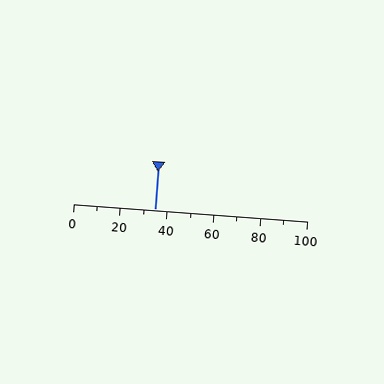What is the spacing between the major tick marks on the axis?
The major ticks are spaced 20 apart.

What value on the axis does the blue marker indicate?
The marker indicates approximately 35.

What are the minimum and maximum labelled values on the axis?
The axis runs from 0 to 100.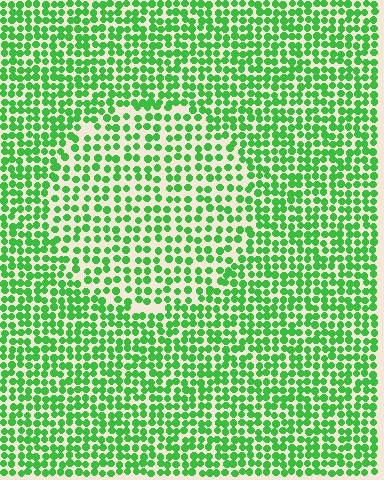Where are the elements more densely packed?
The elements are more densely packed outside the circle boundary.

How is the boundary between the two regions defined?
The boundary is defined by a change in element density (approximately 1.5x ratio). All elements are the same color, size, and shape.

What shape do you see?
I see a circle.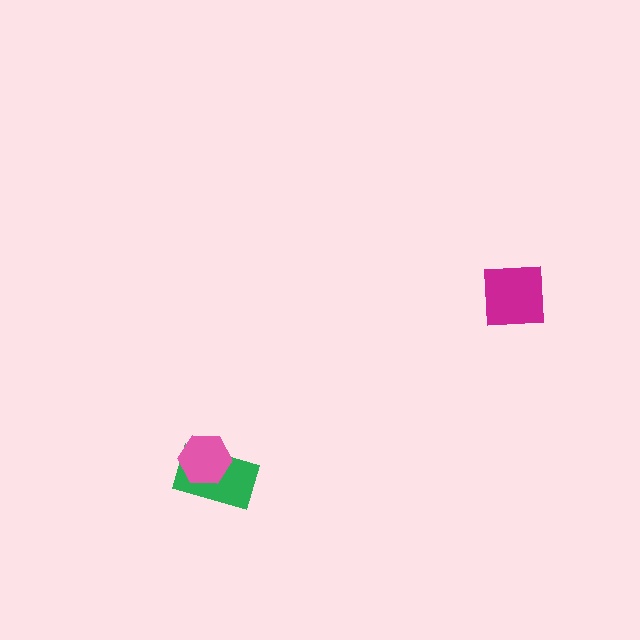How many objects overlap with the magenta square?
0 objects overlap with the magenta square.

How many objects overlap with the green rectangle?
1 object overlaps with the green rectangle.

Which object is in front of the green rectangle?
The pink hexagon is in front of the green rectangle.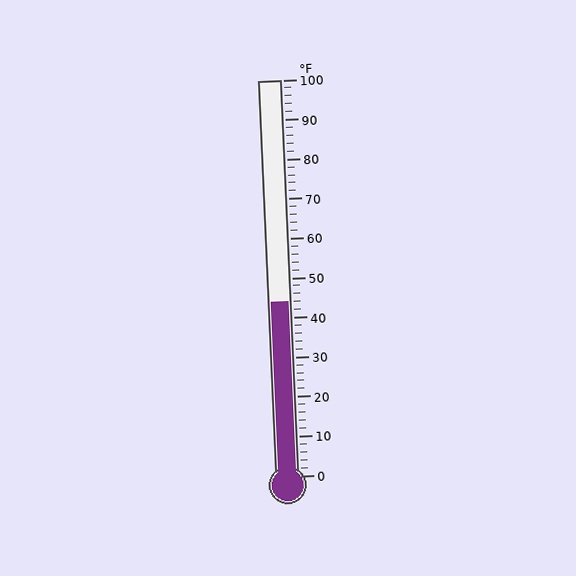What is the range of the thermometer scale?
The thermometer scale ranges from 0°F to 100°F.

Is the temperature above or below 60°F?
The temperature is below 60°F.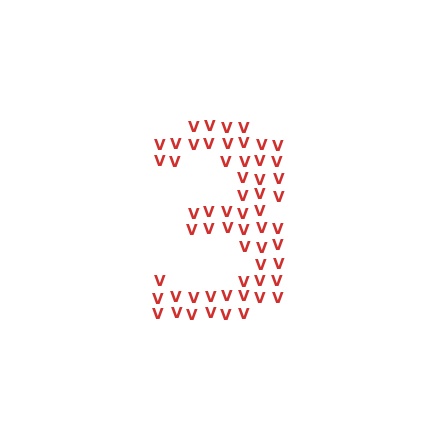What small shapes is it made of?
It is made of small letter V's.